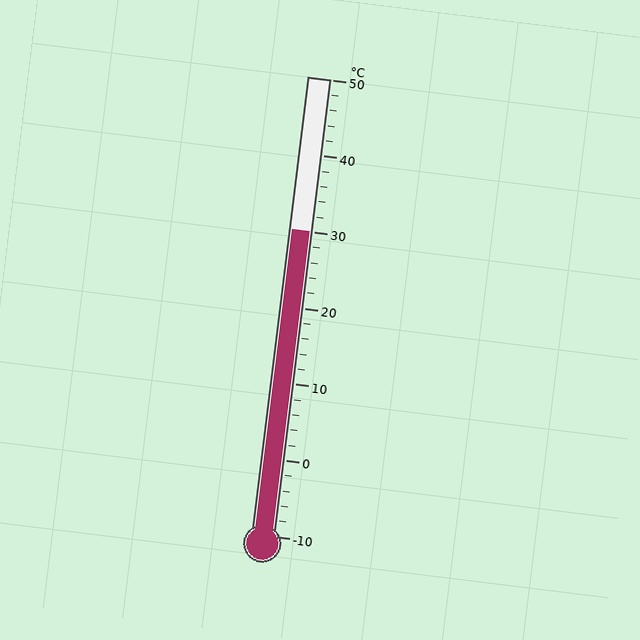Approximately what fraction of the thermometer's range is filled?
The thermometer is filled to approximately 65% of its range.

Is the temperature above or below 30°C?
The temperature is at 30°C.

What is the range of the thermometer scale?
The thermometer scale ranges from -10°C to 50°C.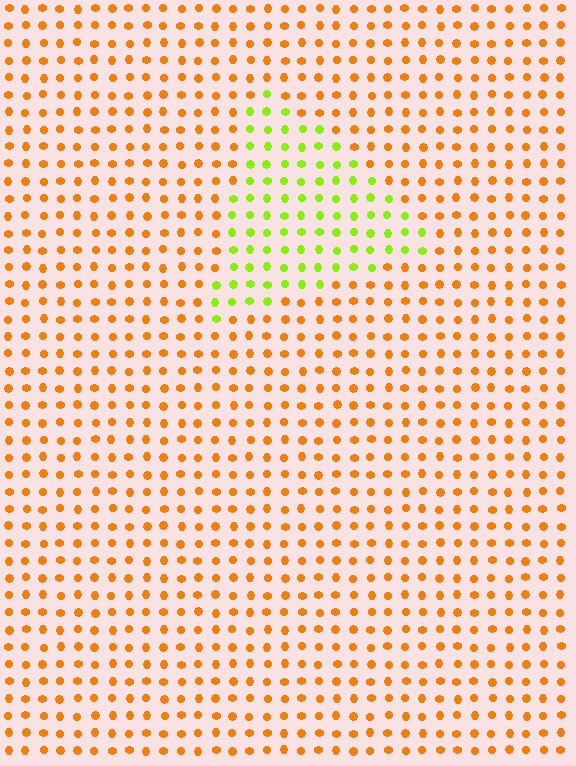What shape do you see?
I see a triangle.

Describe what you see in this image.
The image is filled with small orange elements in a uniform arrangement. A triangle-shaped region is visible where the elements are tinted to a slightly different hue, forming a subtle color boundary.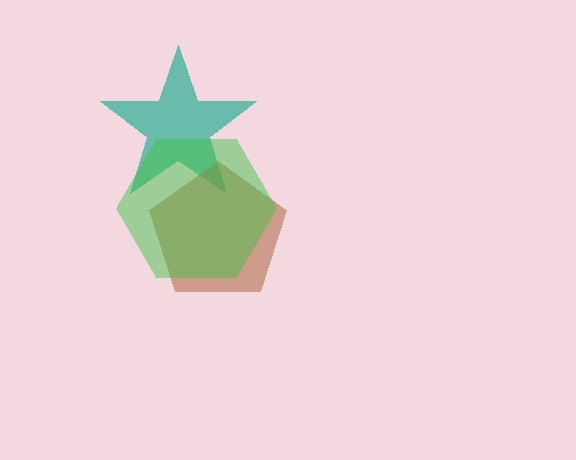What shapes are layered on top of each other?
The layered shapes are: a teal star, a brown pentagon, a green hexagon.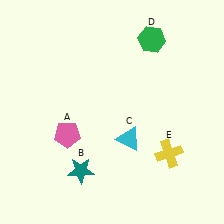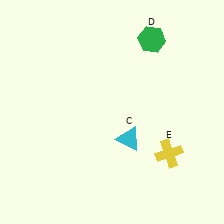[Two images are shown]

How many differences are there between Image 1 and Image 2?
There are 2 differences between the two images.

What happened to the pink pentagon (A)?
The pink pentagon (A) was removed in Image 2. It was in the bottom-left area of Image 1.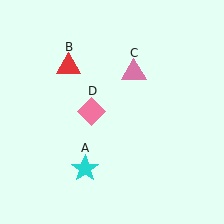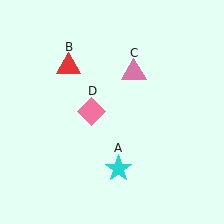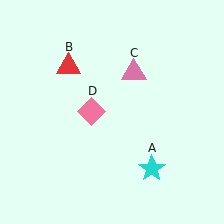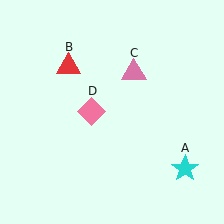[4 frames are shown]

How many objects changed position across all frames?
1 object changed position: cyan star (object A).